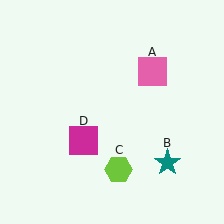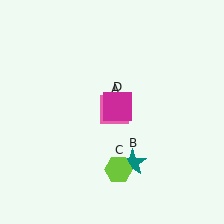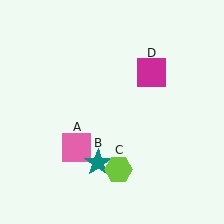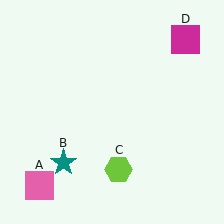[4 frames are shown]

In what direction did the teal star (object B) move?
The teal star (object B) moved left.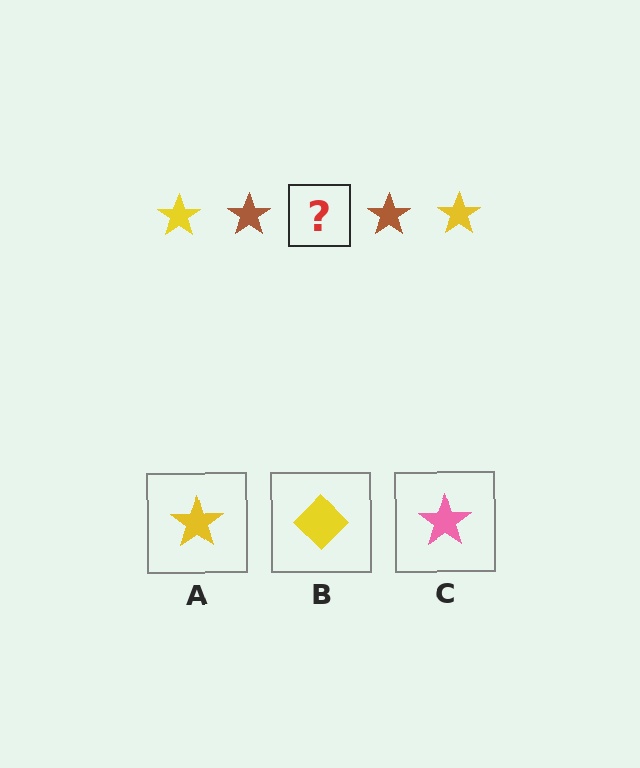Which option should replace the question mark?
Option A.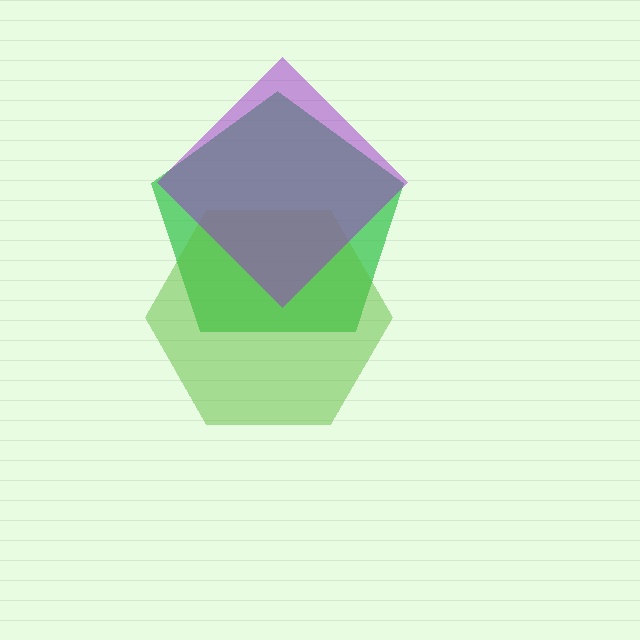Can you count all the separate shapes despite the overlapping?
Yes, there are 3 separate shapes.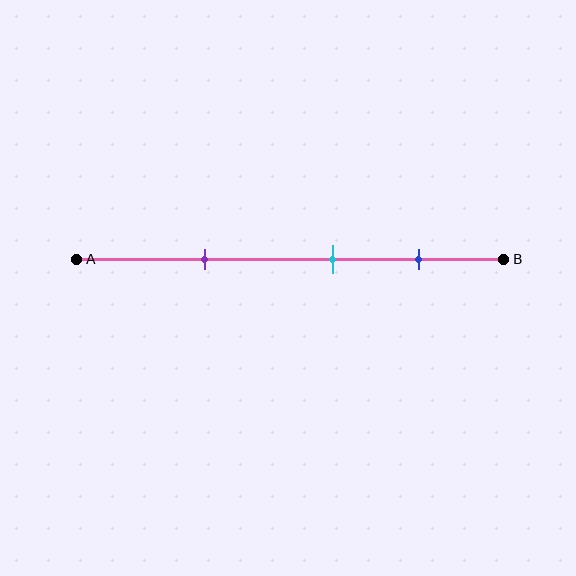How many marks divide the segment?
There are 3 marks dividing the segment.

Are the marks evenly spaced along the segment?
Yes, the marks are approximately evenly spaced.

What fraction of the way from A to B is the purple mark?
The purple mark is approximately 30% (0.3) of the way from A to B.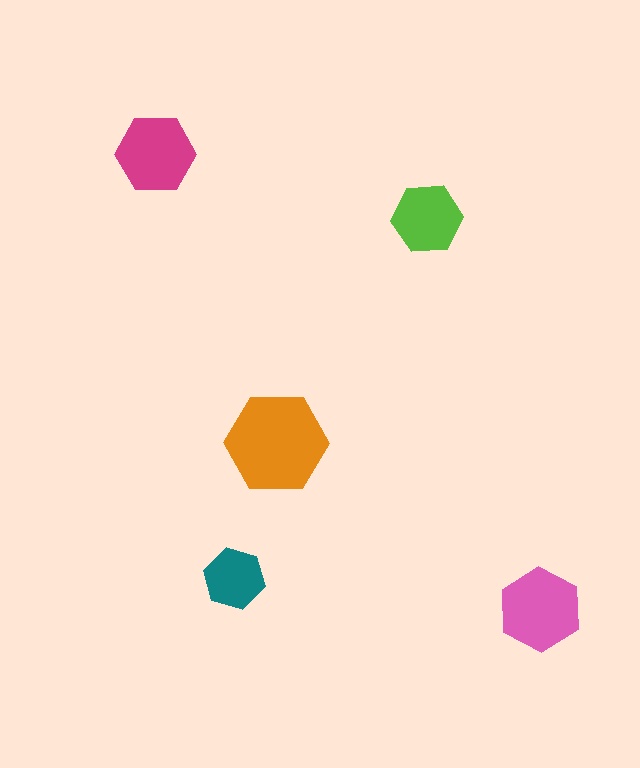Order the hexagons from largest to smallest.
the orange one, the pink one, the magenta one, the lime one, the teal one.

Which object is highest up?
The magenta hexagon is topmost.